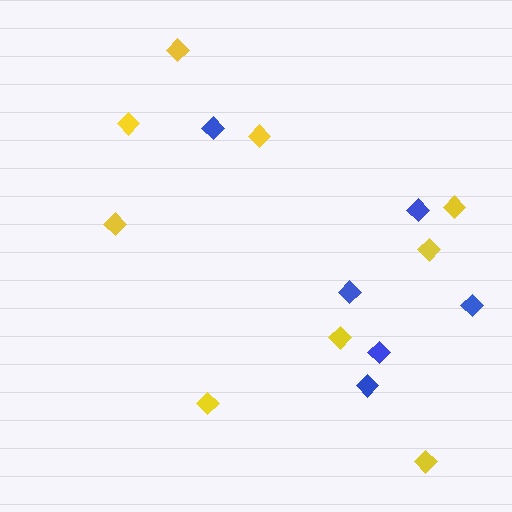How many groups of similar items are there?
There are 2 groups: one group of yellow diamonds (9) and one group of blue diamonds (6).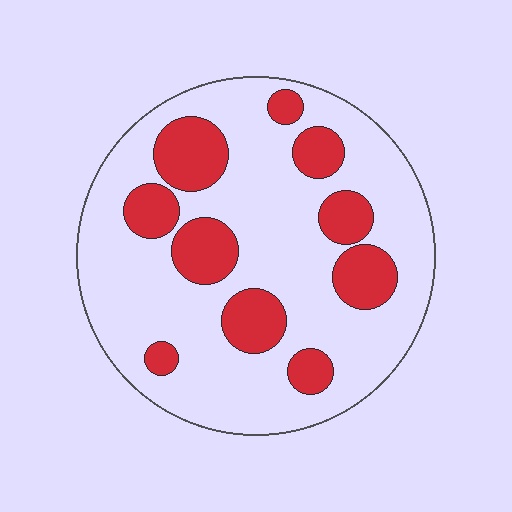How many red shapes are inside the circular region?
10.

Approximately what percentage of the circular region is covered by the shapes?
Approximately 25%.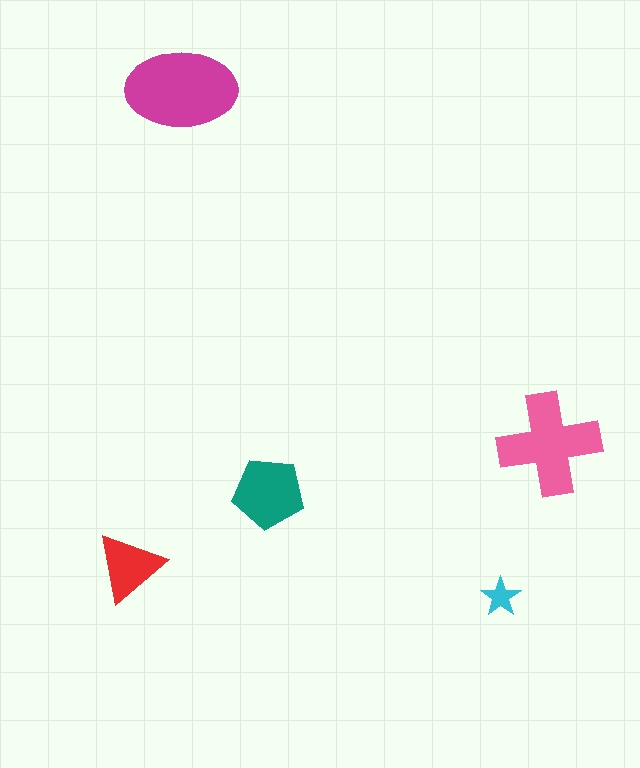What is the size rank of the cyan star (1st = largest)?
5th.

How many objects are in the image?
There are 5 objects in the image.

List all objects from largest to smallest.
The magenta ellipse, the pink cross, the teal pentagon, the red triangle, the cyan star.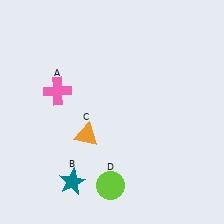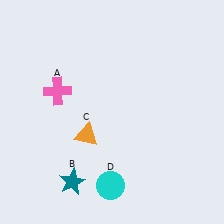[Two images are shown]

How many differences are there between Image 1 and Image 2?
There is 1 difference between the two images.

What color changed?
The circle (D) changed from lime in Image 1 to cyan in Image 2.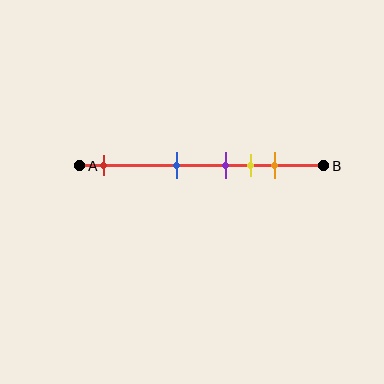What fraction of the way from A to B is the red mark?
The red mark is approximately 10% (0.1) of the way from A to B.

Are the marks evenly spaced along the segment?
No, the marks are not evenly spaced.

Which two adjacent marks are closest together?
The purple and yellow marks are the closest adjacent pair.